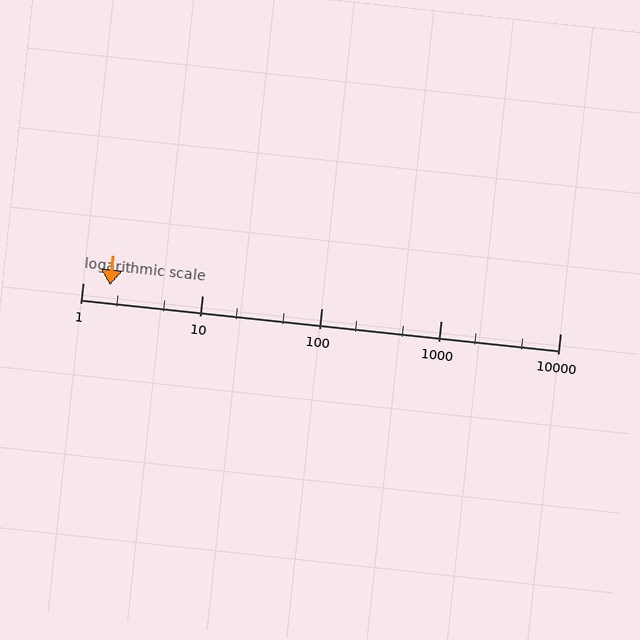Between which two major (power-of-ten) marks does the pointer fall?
The pointer is between 1 and 10.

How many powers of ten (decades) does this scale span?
The scale spans 4 decades, from 1 to 10000.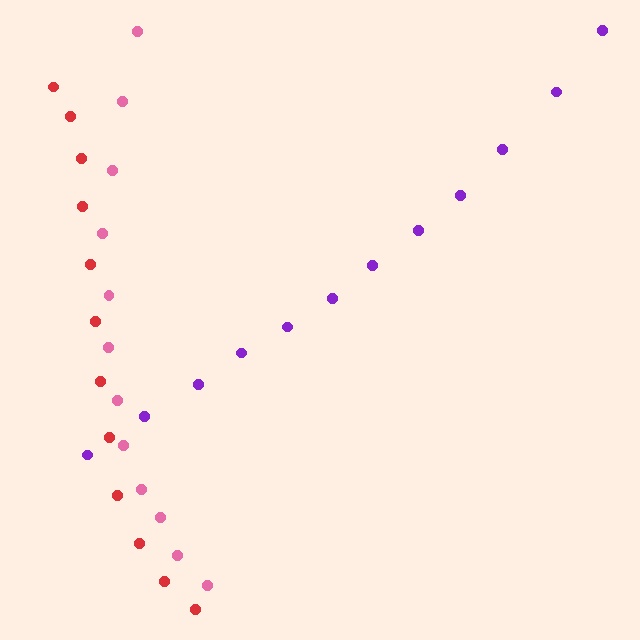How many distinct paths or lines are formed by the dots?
There are 3 distinct paths.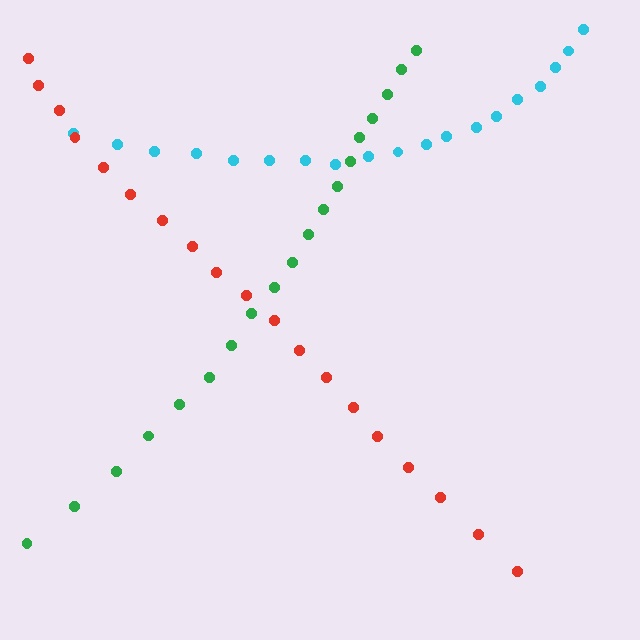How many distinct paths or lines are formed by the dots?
There are 3 distinct paths.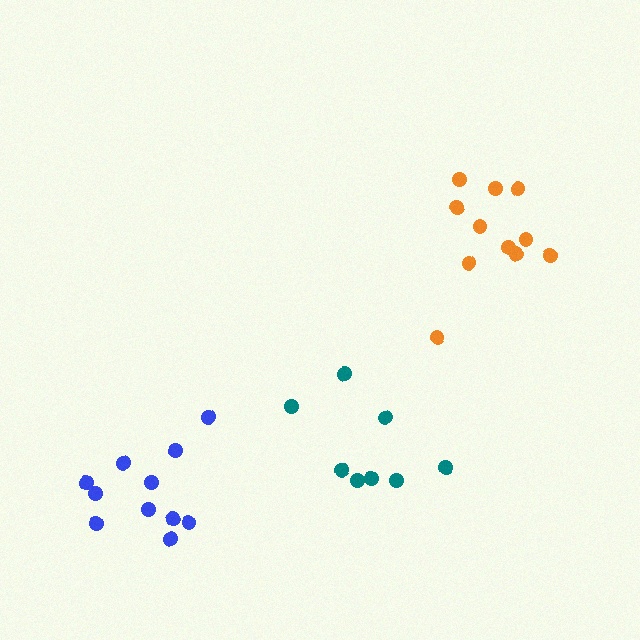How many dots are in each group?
Group 1: 11 dots, Group 2: 11 dots, Group 3: 8 dots (30 total).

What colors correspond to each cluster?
The clusters are colored: blue, orange, teal.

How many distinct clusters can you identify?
There are 3 distinct clusters.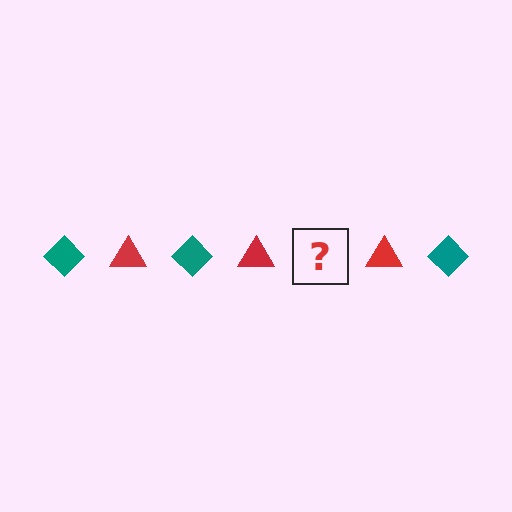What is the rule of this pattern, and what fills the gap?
The rule is that the pattern alternates between teal diamond and red triangle. The gap should be filled with a teal diamond.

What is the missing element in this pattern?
The missing element is a teal diamond.